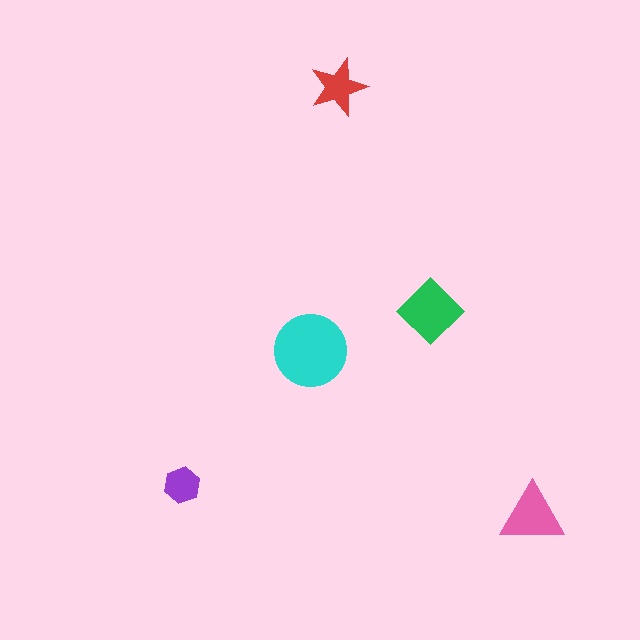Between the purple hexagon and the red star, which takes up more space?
The red star.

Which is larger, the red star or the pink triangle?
The pink triangle.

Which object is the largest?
The cyan circle.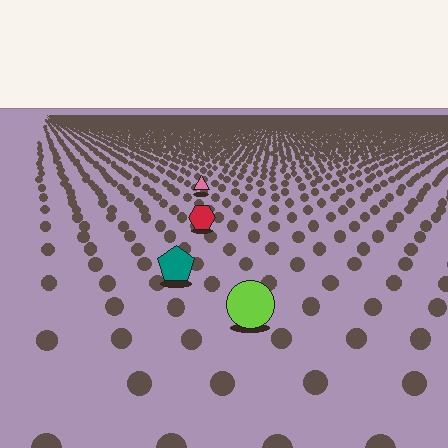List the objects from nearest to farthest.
From nearest to farthest: the lime circle, the teal pentagon, the red hexagon, the pink triangle.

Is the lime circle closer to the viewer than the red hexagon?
Yes. The lime circle is closer — you can tell from the texture gradient: the ground texture is coarser near it.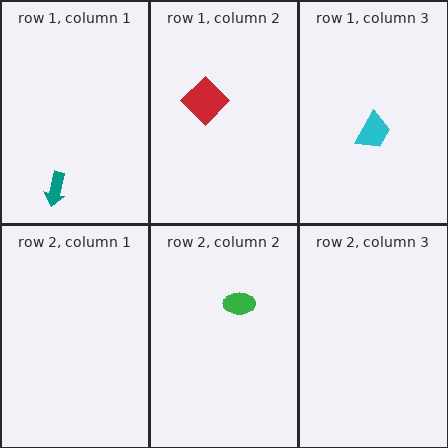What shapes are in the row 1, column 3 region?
The cyan trapezoid.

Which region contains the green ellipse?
The row 2, column 2 region.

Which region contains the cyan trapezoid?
The row 1, column 3 region.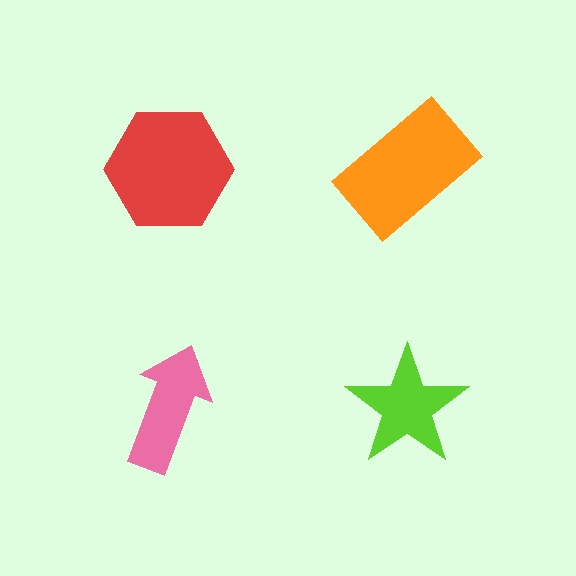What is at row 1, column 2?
An orange rectangle.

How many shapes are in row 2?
2 shapes.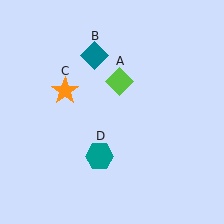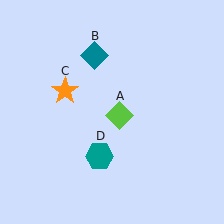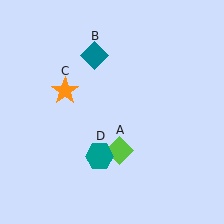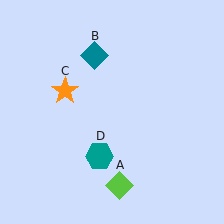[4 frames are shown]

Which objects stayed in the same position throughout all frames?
Teal diamond (object B) and orange star (object C) and teal hexagon (object D) remained stationary.